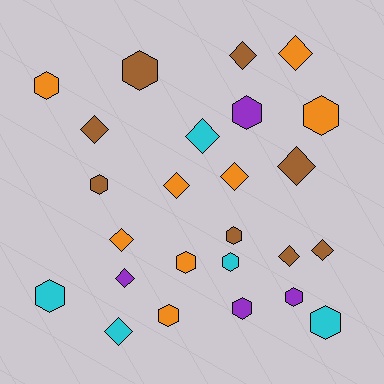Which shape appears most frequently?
Hexagon, with 13 objects.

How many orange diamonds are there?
There are 4 orange diamonds.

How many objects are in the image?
There are 25 objects.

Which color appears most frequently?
Orange, with 8 objects.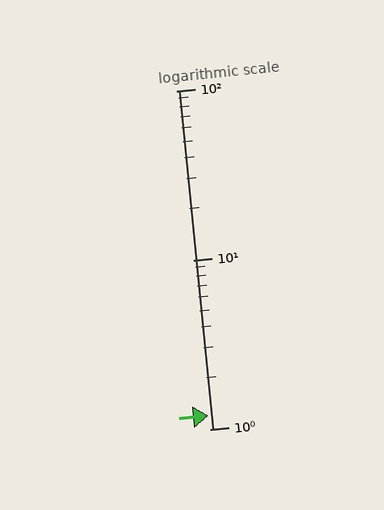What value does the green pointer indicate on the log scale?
The pointer indicates approximately 1.2.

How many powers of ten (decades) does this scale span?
The scale spans 2 decades, from 1 to 100.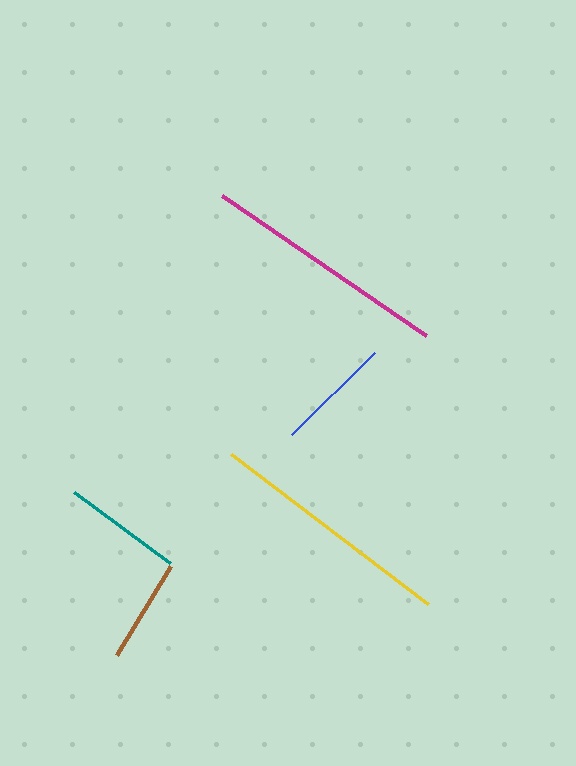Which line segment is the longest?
The magenta line is the longest at approximately 248 pixels.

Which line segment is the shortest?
The brown line is the shortest at approximately 104 pixels.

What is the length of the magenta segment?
The magenta segment is approximately 248 pixels long.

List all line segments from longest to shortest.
From longest to shortest: magenta, yellow, teal, blue, brown.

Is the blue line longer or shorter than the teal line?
The teal line is longer than the blue line.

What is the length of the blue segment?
The blue segment is approximately 116 pixels long.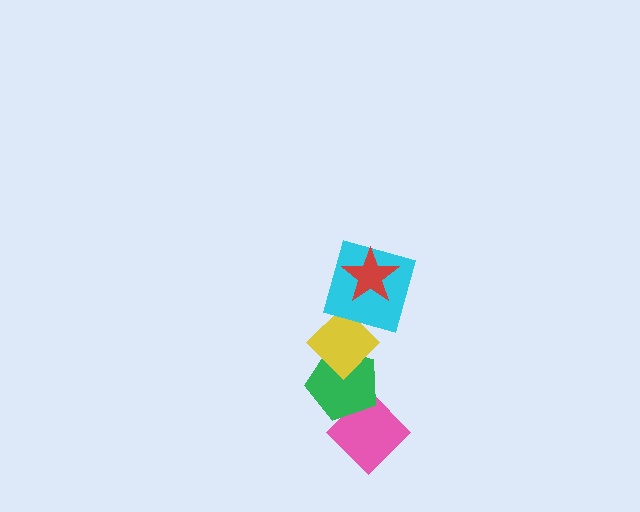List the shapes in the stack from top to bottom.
From top to bottom: the red star, the cyan square, the yellow diamond, the green pentagon, the pink diamond.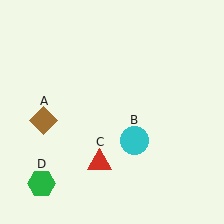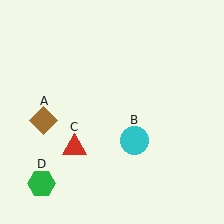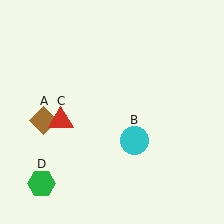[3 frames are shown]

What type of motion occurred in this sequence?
The red triangle (object C) rotated clockwise around the center of the scene.